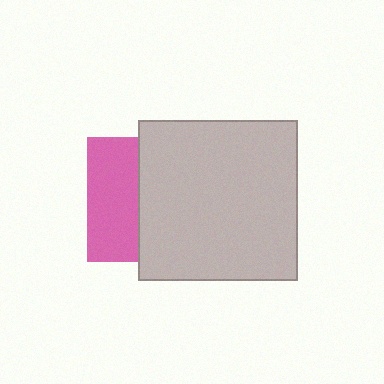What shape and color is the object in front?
The object in front is a light gray square.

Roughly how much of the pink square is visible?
A small part of it is visible (roughly 40%).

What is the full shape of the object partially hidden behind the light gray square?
The partially hidden object is a pink square.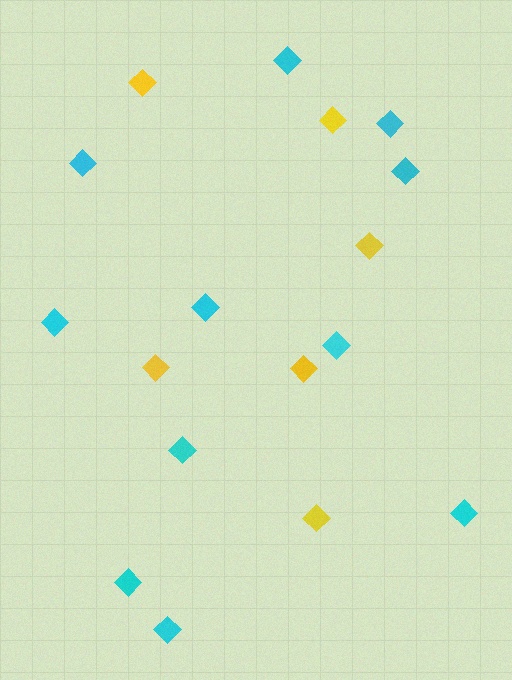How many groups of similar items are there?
There are 2 groups: one group of cyan diamonds (11) and one group of yellow diamonds (6).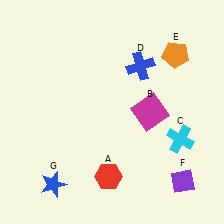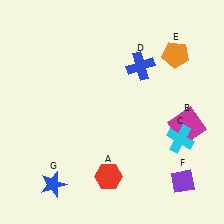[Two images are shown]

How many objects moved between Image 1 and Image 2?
1 object moved between the two images.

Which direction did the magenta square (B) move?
The magenta square (B) moved right.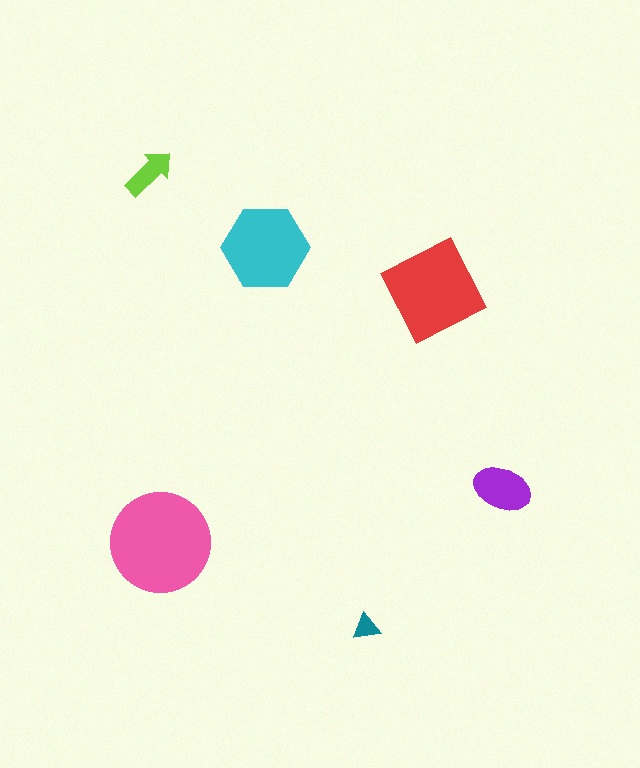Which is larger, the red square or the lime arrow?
The red square.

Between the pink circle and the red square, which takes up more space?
The pink circle.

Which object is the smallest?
The teal triangle.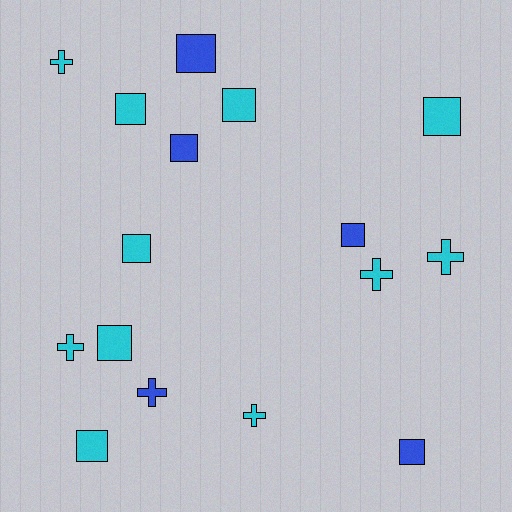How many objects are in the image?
There are 16 objects.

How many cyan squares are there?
There are 6 cyan squares.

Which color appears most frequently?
Cyan, with 11 objects.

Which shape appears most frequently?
Square, with 10 objects.